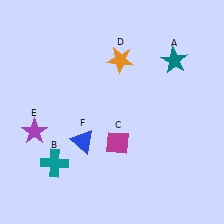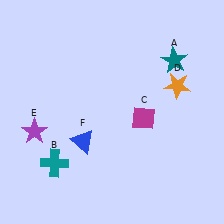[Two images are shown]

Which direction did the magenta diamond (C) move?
The magenta diamond (C) moved right.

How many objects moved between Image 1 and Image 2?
2 objects moved between the two images.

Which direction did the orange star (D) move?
The orange star (D) moved right.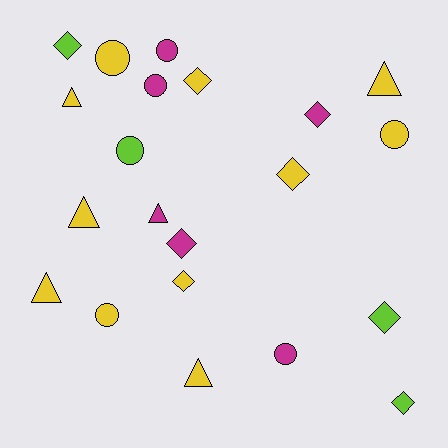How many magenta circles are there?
There are 3 magenta circles.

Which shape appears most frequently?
Diamond, with 8 objects.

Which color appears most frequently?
Yellow, with 11 objects.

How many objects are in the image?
There are 21 objects.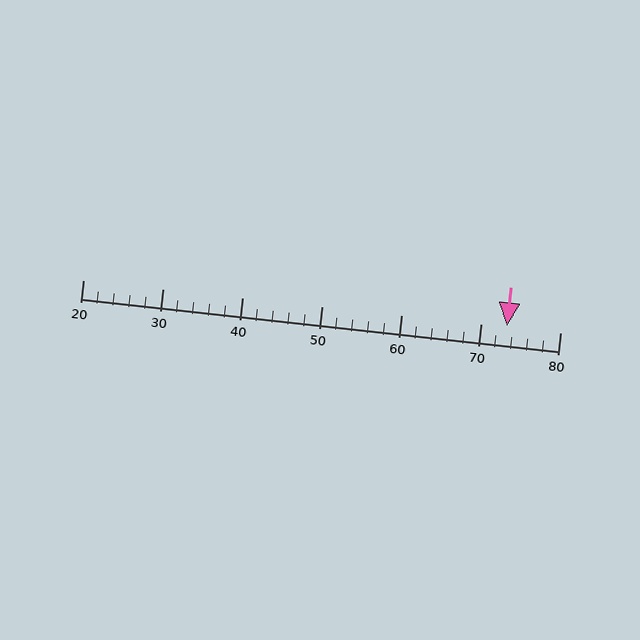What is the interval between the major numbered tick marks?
The major tick marks are spaced 10 units apart.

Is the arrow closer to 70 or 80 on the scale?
The arrow is closer to 70.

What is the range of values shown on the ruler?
The ruler shows values from 20 to 80.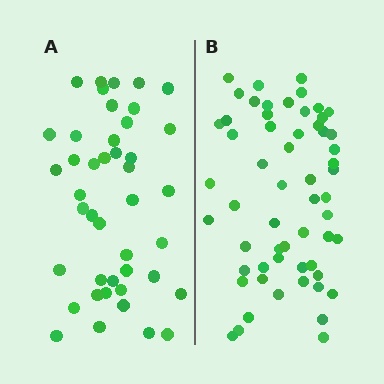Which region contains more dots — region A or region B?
Region B (the right region) has more dots.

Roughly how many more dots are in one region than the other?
Region B has approximately 15 more dots than region A.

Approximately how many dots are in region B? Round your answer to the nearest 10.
About 60 dots. (The exact count is 58, which rounds to 60.)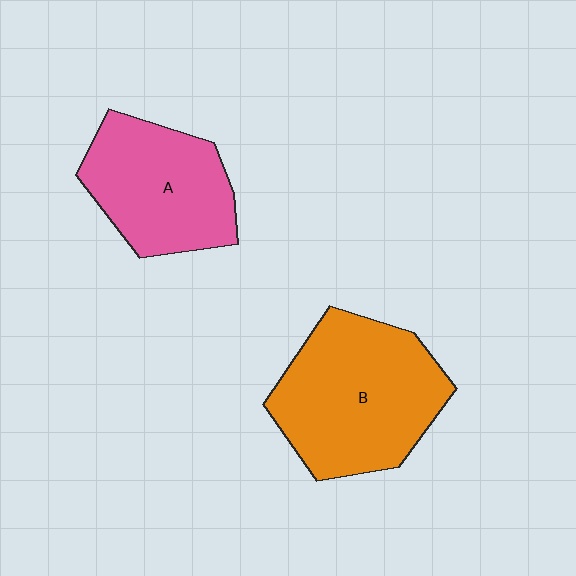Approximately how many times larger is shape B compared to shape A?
Approximately 1.3 times.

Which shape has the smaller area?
Shape A (pink).